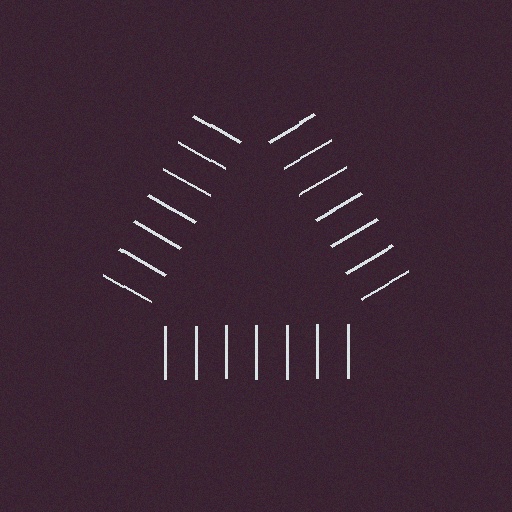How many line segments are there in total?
21 — 7 along each of the 3 edges.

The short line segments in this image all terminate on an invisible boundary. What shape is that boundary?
An illusory triangle — the line segments terminate on its edges but no continuous stroke is drawn.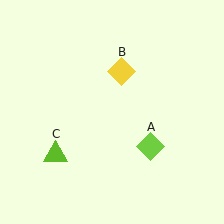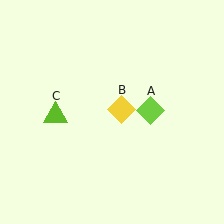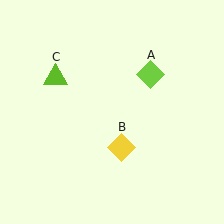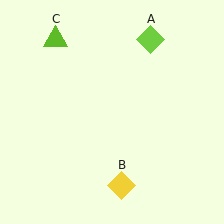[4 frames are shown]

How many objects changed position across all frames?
3 objects changed position: lime diamond (object A), yellow diamond (object B), lime triangle (object C).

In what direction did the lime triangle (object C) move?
The lime triangle (object C) moved up.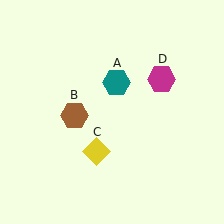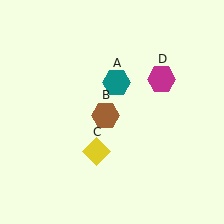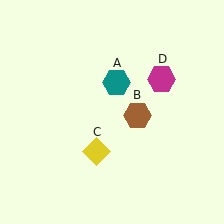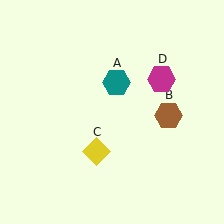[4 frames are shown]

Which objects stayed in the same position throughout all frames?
Teal hexagon (object A) and yellow diamond (object C) and magenta hexagon (object D) remained stationary.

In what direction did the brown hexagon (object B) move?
The brown hexagon (object B) moved right.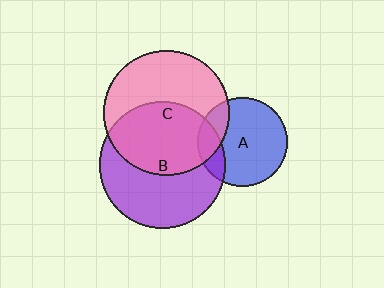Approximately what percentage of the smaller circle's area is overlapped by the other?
Approximately 20%.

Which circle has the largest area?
Circle B (purple).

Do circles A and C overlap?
Yes.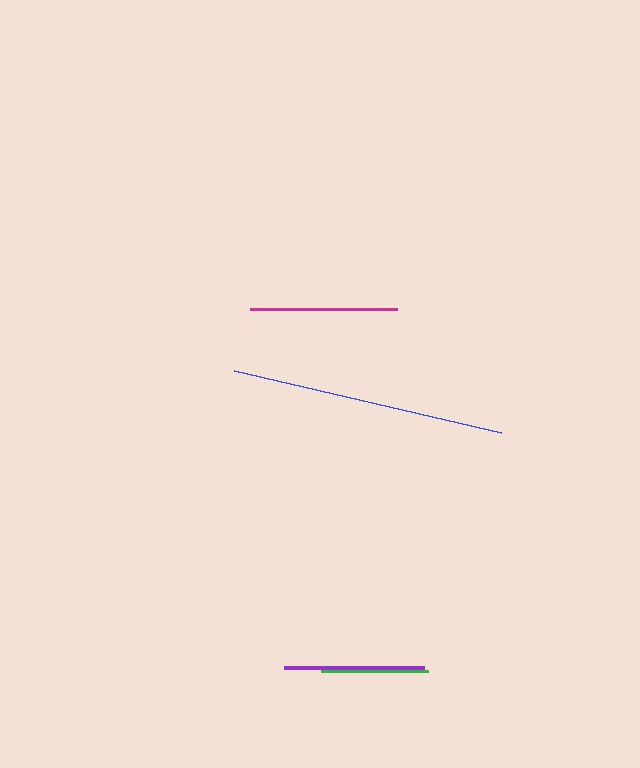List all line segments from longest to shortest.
From longest to shortest: blue, magenta, purple, green.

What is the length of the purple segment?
The purple segment is approximately 140 pixels long.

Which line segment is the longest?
The blue line is the longest at approximately 274 pixels.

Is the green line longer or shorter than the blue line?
The blue line is longer than the green line.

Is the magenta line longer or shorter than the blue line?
The blue line is longer than the magenta line.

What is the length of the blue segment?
The blue segment is approximately 274 pixels long.